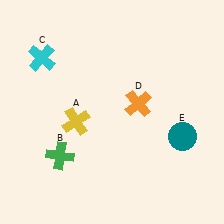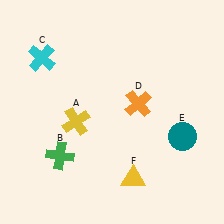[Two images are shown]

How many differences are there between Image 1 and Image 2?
There is 1 difference between the two images.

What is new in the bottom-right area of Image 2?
A yellow triangle (F) was added in the bottom-right area of Image 2.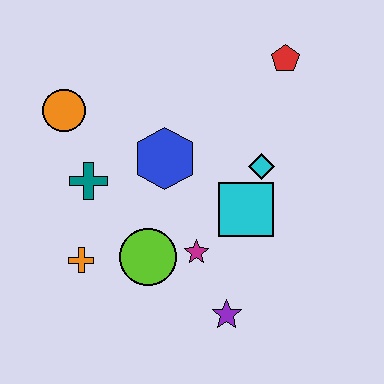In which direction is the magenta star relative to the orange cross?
The magenta star is to the right of the orange cross.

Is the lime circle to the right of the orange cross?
Yes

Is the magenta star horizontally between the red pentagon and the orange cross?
Yes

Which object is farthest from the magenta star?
The red pentagon is farthest from the magenta star.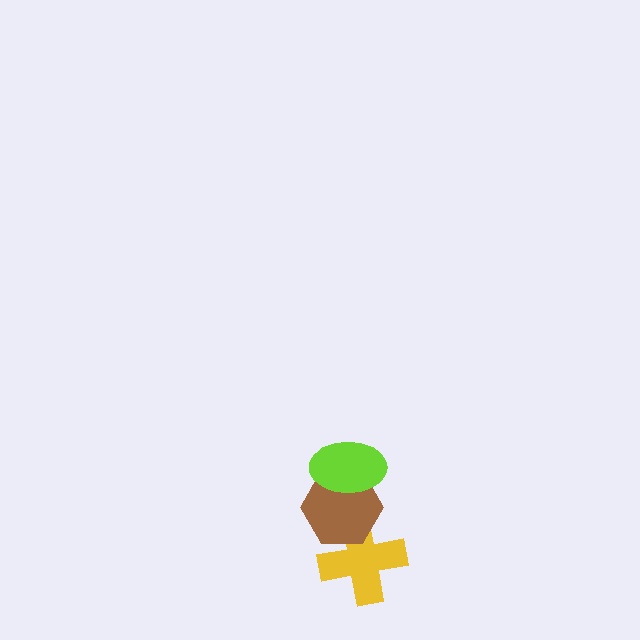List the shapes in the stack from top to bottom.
From top to bottom: the lime ellipse, the brown hexagon, the yellow cross.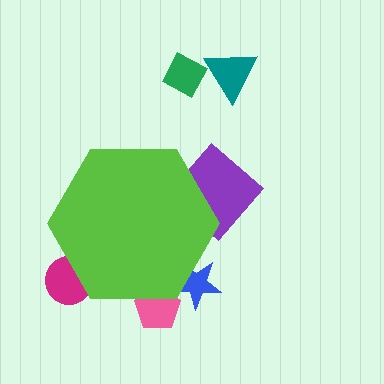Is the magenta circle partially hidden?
Yes, the magenta circle is partially hidden behind the lime hexagon.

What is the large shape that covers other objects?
A lime hexagon.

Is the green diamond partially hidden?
No, the green diamond is fully visible.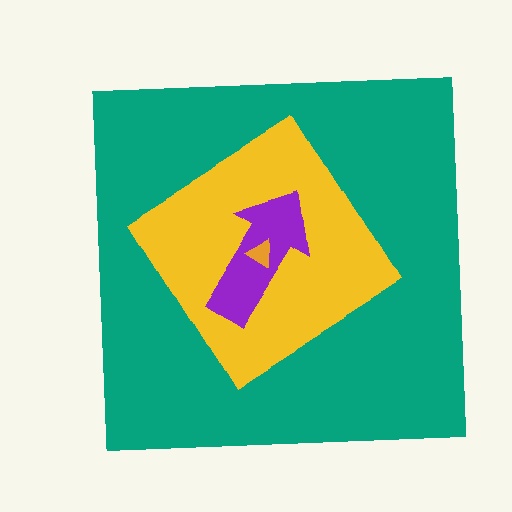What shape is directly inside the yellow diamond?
The purple arrow.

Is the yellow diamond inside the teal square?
Yes.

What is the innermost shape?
The orange triangle.